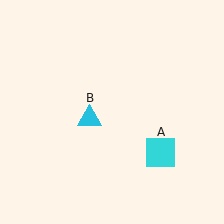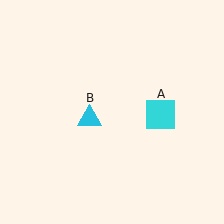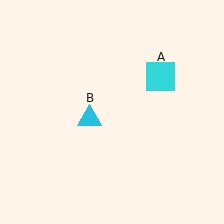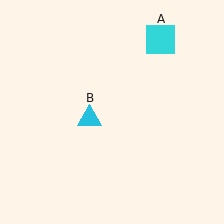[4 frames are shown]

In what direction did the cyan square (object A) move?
The cyan square (object A) moved up.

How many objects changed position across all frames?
1 object changed position: cyan square (object A).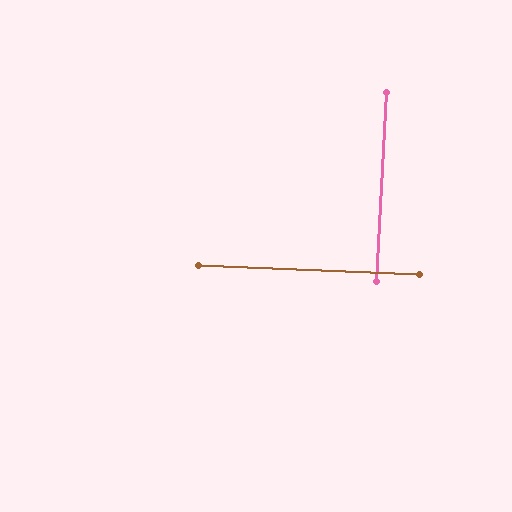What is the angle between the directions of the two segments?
Approximately 89 degrees.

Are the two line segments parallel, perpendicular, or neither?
Perpendicular — they meet at approximately 89°.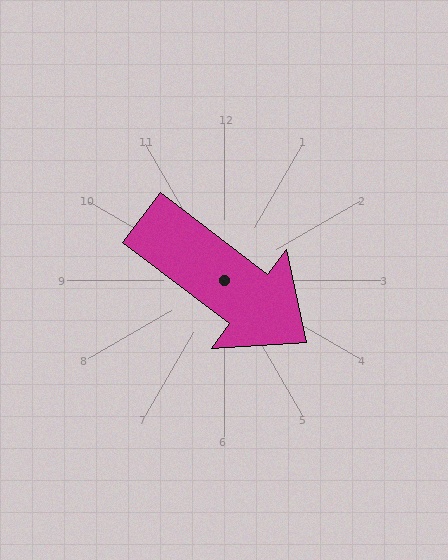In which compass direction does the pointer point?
Southeast.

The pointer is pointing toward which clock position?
Roughly 4 o'clock.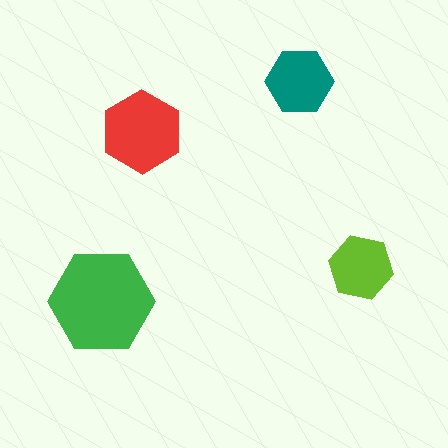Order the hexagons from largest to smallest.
the green one, the red one, the teal one, the lime one.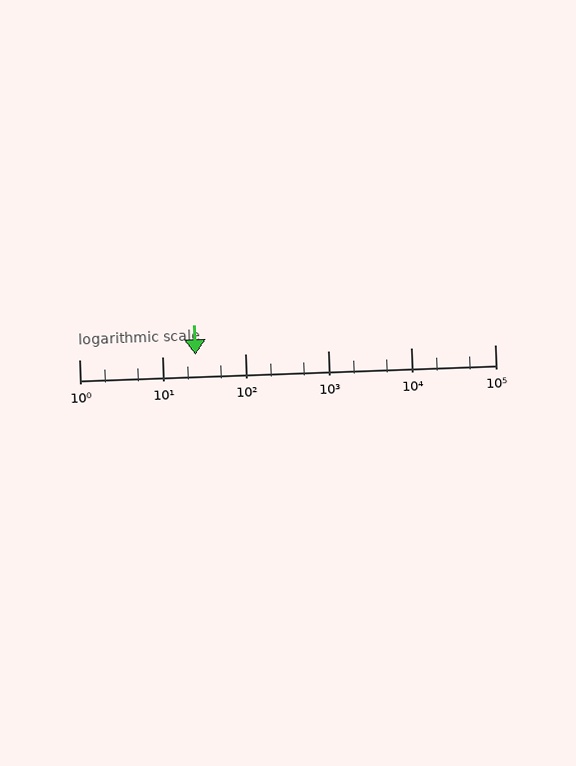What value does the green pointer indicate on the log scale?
The pointer indicates approximately 25.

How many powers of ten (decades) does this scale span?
The scale spans 5 decades, from 1 to 100000.